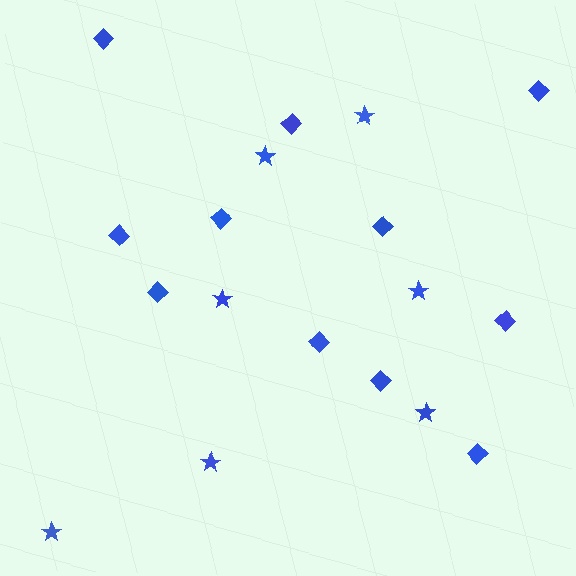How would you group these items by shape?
There are 2 groups: one group of stars (7) and one group of diamonds (11).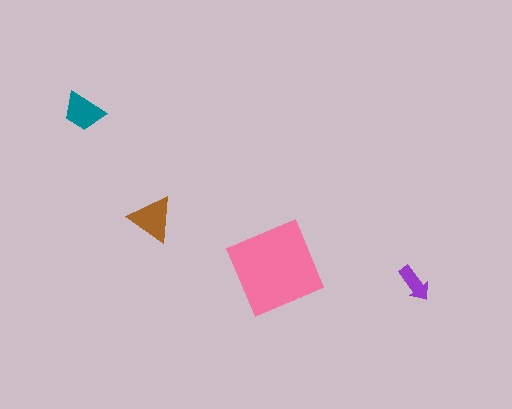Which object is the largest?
The pink diamond.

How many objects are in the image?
There are 4 objects in the image.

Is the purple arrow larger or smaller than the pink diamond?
Smaller.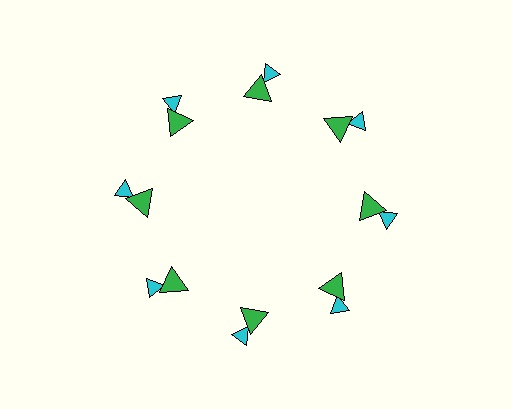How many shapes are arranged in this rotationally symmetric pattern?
There are 16 shapes, arranged in 8 groups of 2.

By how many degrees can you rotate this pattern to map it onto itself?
The pattern maps onto itself every 45 degrees of rotation.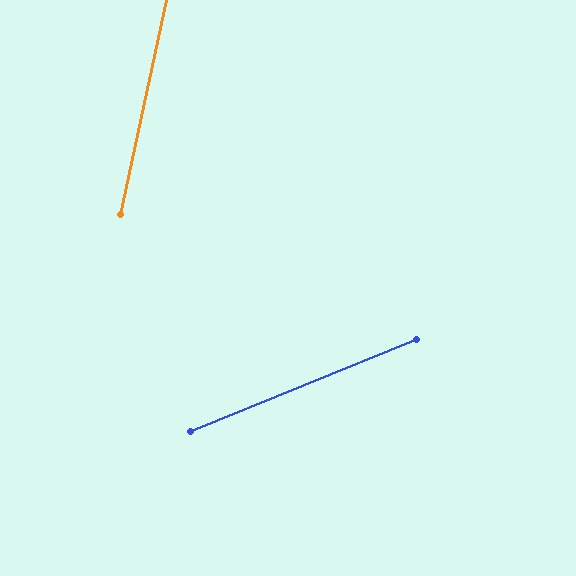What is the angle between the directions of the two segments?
Approximately 56 degrees.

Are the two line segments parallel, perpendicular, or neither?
Neither parallel nor perpendicular — they differ by about 56°.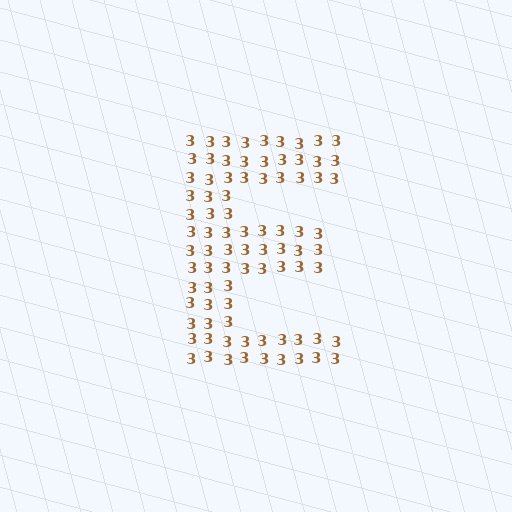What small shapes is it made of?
It is made of small digit 3's.